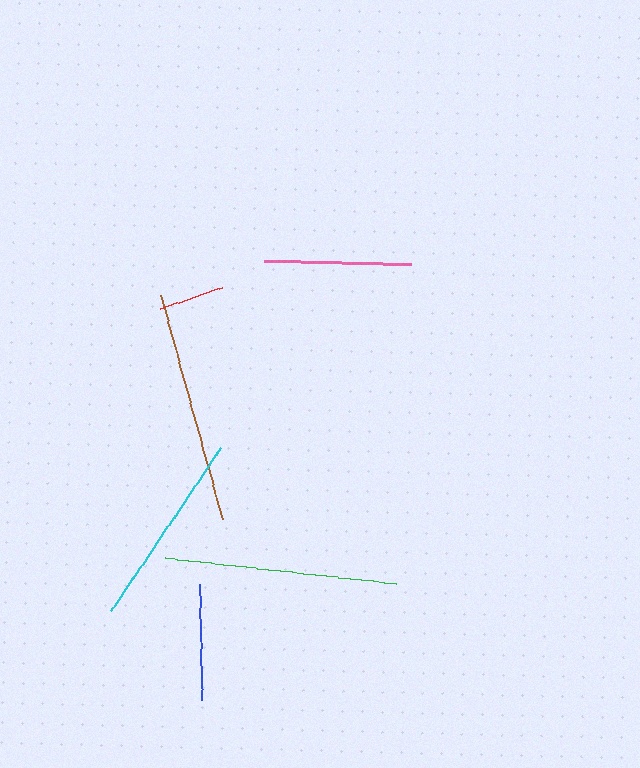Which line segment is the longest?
The green line is the longest at approximately 233 pixels.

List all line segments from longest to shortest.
From longest to shortest: green, brown, cyan, pink, blue, red.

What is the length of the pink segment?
The pink segment is approximately 147 pixels long.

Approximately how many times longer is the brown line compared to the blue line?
The brown line is approximately 2.0 times the length of the blue line.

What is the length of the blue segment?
The blue segment is approximately 116 pixels long.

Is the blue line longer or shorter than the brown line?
The brown line is longer than the blue line.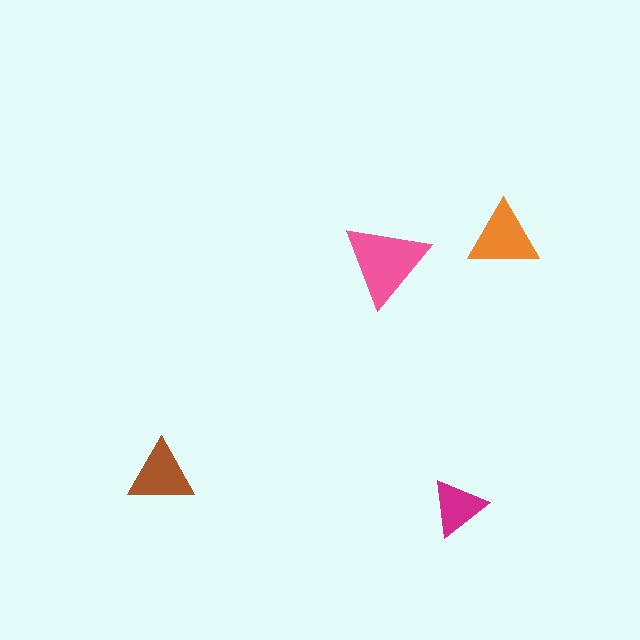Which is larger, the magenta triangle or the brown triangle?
The brown one.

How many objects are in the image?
There are 4 objects in the image.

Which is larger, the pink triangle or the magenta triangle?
The pink one.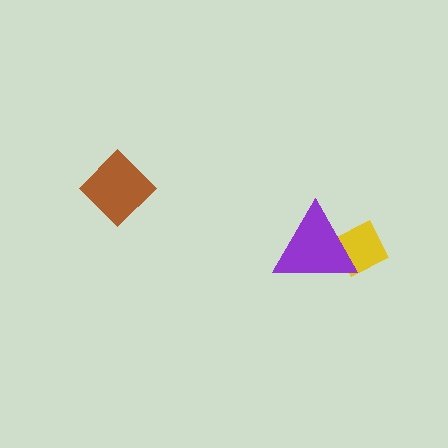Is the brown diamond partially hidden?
No, no other shape covers it.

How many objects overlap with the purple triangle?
1 object overlaps with the purple triangle.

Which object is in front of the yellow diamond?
The purple triangle is in front of the yellow diamond.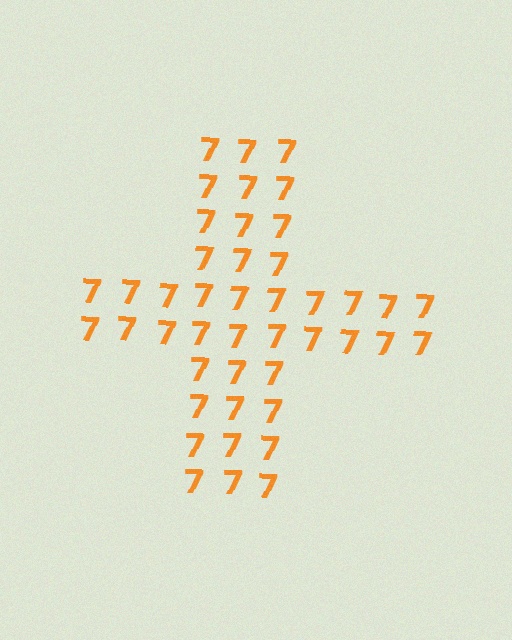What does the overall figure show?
The overall figure shows a cross.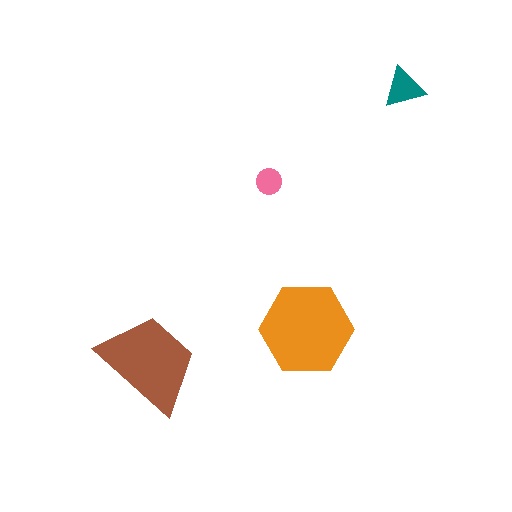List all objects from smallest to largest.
The pink circle, the teal triangle, the brown trapezoid, the orange hexagon.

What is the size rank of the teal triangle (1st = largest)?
3rd.